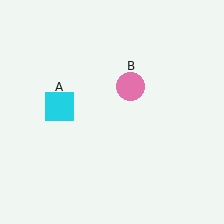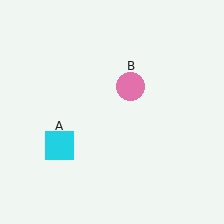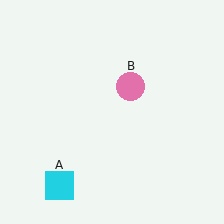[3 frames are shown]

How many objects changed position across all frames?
1 object changed position: cyan square (object A).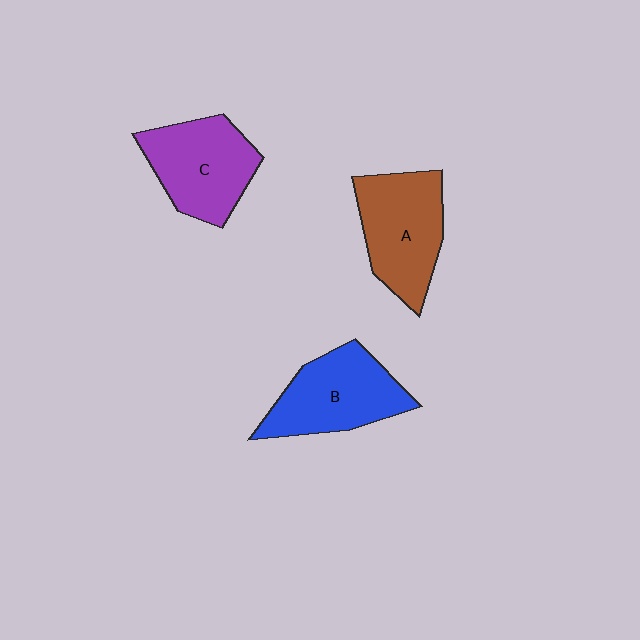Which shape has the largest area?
Shape A (brown).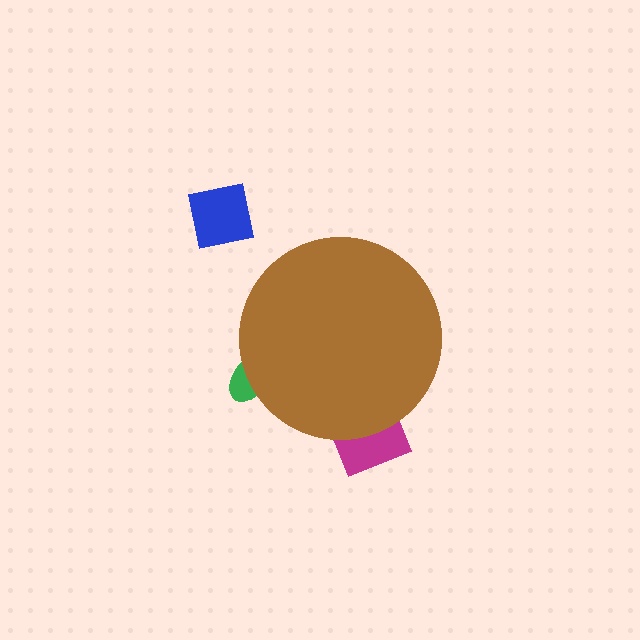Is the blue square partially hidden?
No, the blue square is fully visible.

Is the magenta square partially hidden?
Yes, the magenta square is partially hidden behind the brown circle.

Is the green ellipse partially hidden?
Yes, the green ellipse is partially hidden behind the brown circle.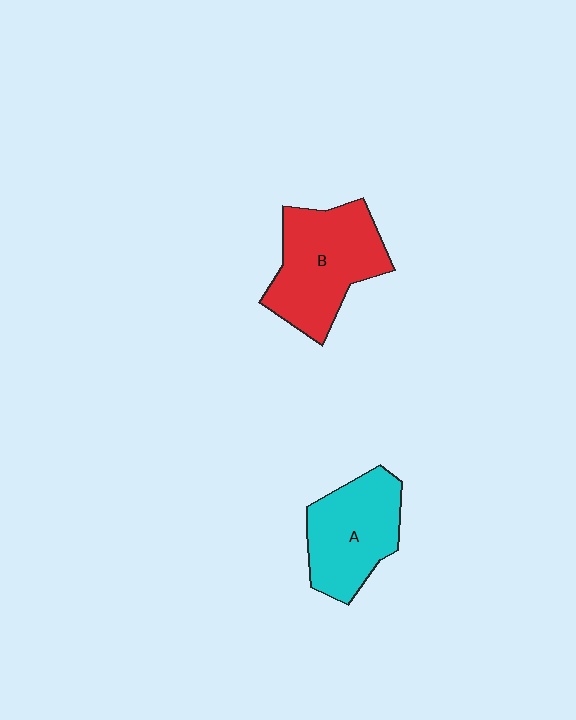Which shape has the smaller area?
Shape A (cyan).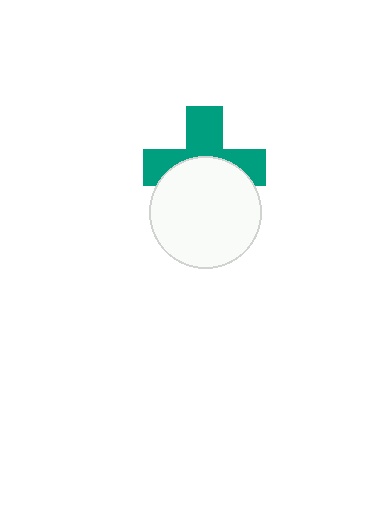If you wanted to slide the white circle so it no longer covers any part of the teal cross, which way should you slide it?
Slide it down — that is the most direct way to separate the two shapes.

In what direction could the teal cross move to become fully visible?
The teal cross could move up. That would shift it out from behind the white circle entirely.